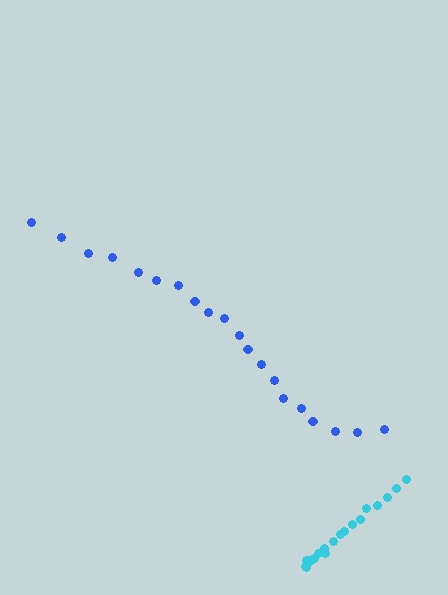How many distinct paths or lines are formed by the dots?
There are 2 distinct paths.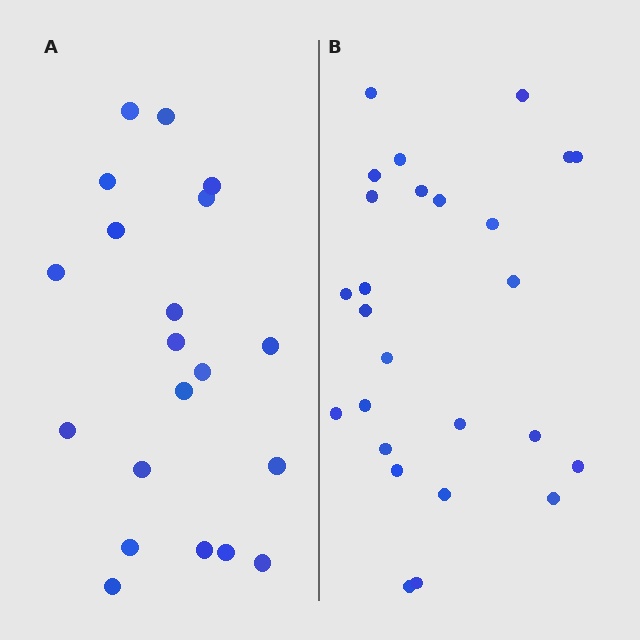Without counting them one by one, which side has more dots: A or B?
Region B (the right region) has more dots.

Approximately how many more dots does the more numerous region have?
Region B has about 6 more dots than region A.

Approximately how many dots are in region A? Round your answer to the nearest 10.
About 20 dots.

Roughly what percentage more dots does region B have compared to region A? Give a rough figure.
About 30% more.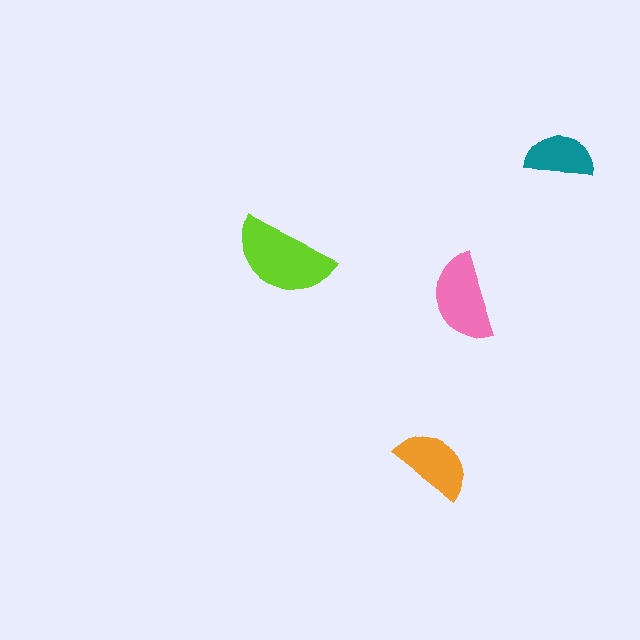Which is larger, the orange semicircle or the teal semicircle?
The orange one.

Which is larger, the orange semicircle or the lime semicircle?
The lime one.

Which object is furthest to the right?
The teal semicircle is rightmost.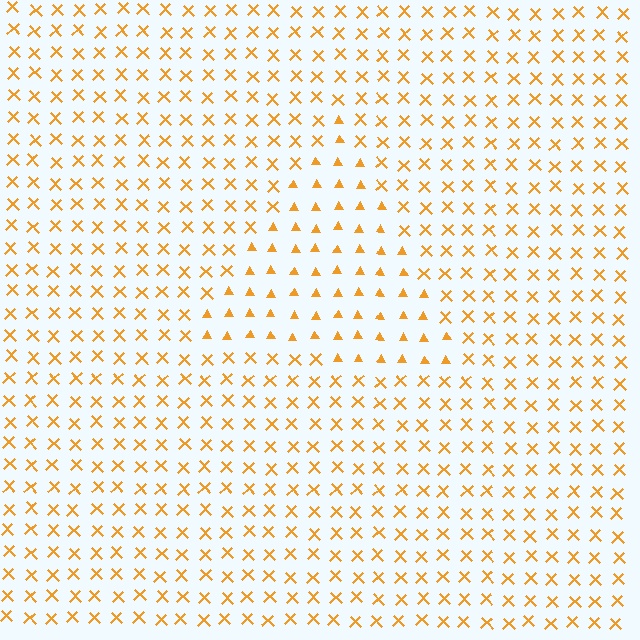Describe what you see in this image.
The image is filled with small orange elements arranged in a uniform grid. A triangle-shaped region contains triangles, while the surrounding area contains X marks. The boundary is defined purely by the change in element shape.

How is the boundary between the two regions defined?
The boundary is defined by a change in element shape: triangles inside vs. X marks outside. All elements share the same color and spacing.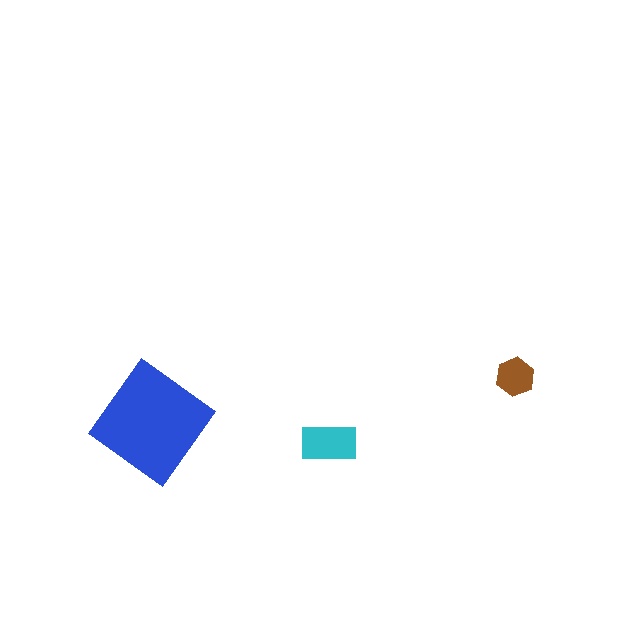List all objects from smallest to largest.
The brown hexagon, the cyan rectangle, the blue diamond.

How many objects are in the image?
There are 3 objects in the image.